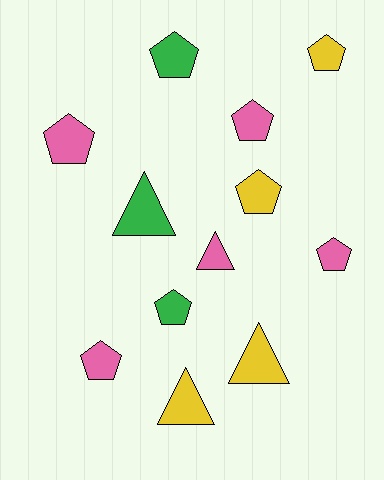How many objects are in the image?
There are 12 objects.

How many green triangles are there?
There is 1 green triangle.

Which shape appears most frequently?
Pentagon, with 8 objects.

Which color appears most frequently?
Pink, with 5 objects.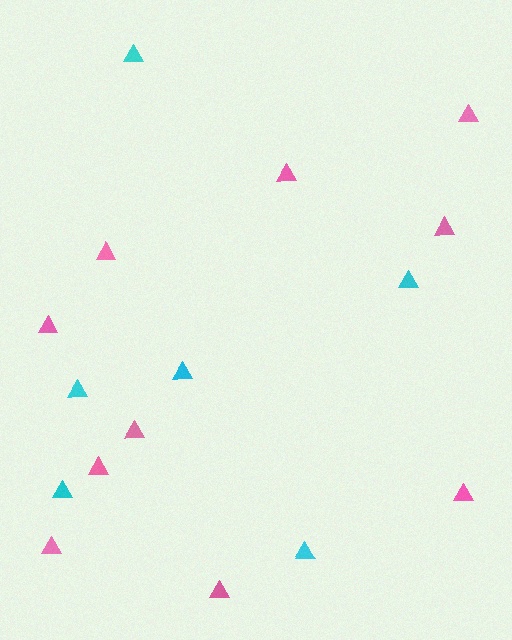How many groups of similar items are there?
There are 2 groups: one group of pink triangles (10) and one group of cyan triangles (6).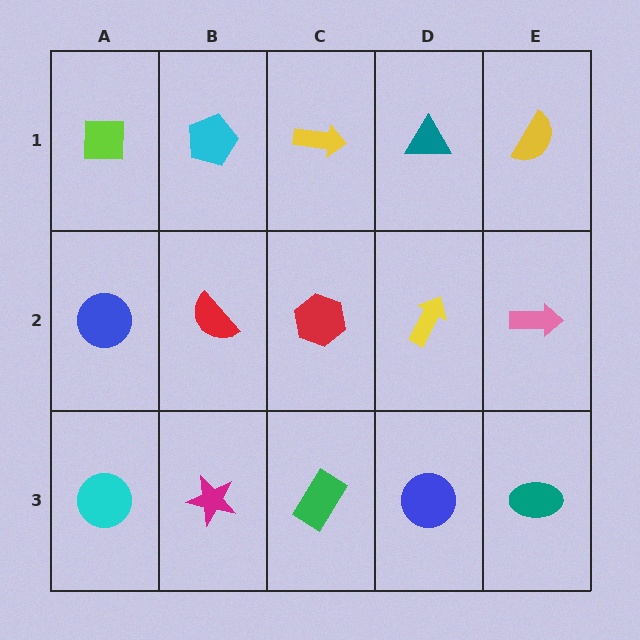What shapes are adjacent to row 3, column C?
A red hexagon (row 2, column C), a magenta star (row 3, column B), a blue circle (row 3, column D).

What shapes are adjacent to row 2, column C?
A yellow arrow (row 1, column C), a green rectangle (row 3, column C), a red semicircle (row 2, column B), a yellow arrow (row 2, column D).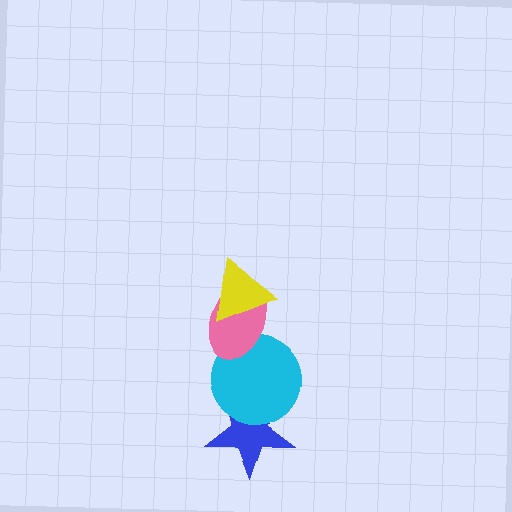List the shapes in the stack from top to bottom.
From top to bottom: the yellow triangle, the pink ellipse, the cyan circle, the blue star.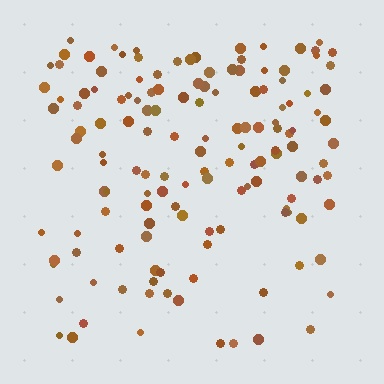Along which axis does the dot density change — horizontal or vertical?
Vertical.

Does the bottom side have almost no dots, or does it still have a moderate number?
Still a moderate number, just noticeably fewer than the top.